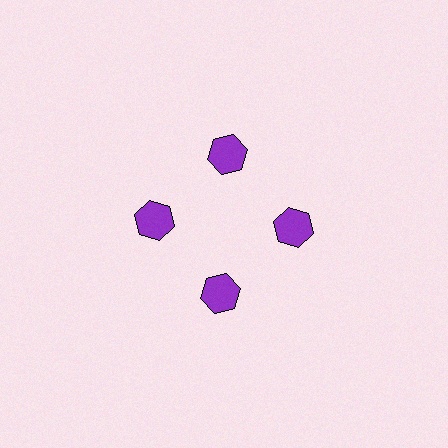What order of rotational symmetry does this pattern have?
This pattern has 4-fold rotational symmetry.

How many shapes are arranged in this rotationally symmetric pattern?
There are 4 shapes, arranged in 4 groups of 1.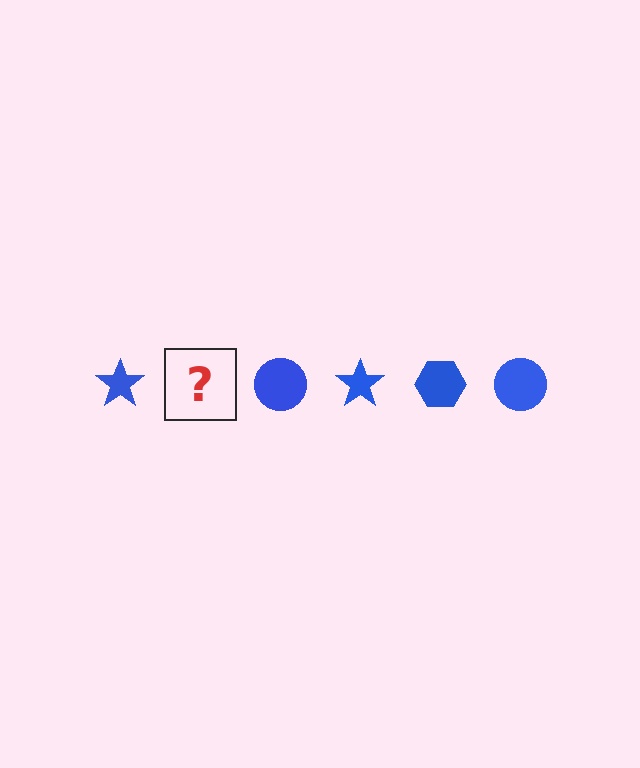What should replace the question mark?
The question mark should be replaced with a blue hexagon.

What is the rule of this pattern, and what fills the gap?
The rule is that the pattern cycles through star, hexagon, circle shapes in blue. The gap should be filled with a blue hexagon.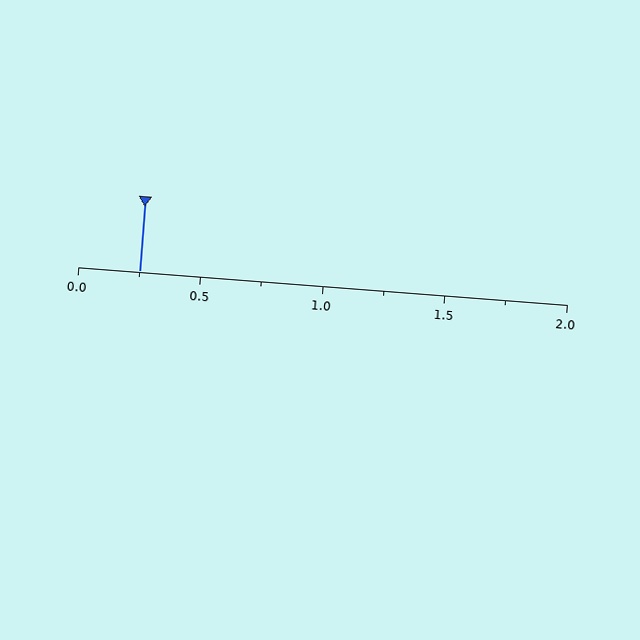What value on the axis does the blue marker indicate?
The marker indicates approximately 0.25.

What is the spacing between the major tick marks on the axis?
The major ticks are spaced 0.5 apart.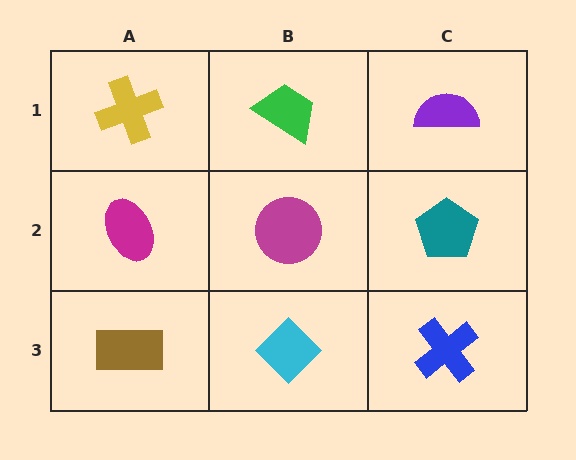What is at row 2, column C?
A teal pentagon.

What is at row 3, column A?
A brown rectangle.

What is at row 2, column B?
A magenta circle.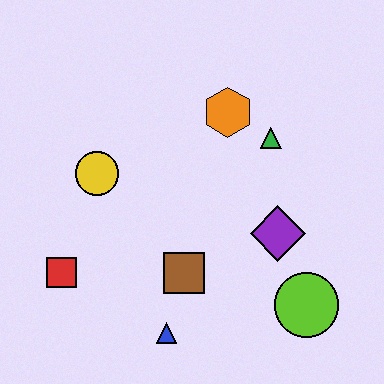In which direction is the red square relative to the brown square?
The red square is to the left of the brown square.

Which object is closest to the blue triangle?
The brown square is closest to the blue triangle.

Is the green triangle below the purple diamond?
No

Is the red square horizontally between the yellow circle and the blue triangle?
No